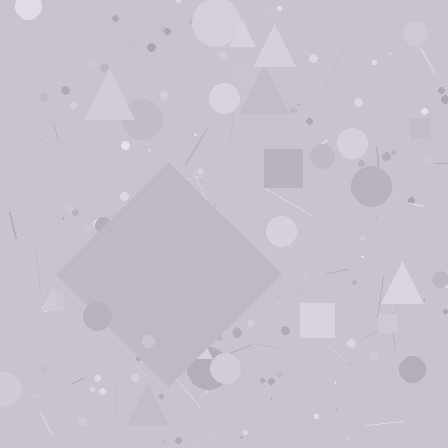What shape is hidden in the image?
A diamond is hidden in the image.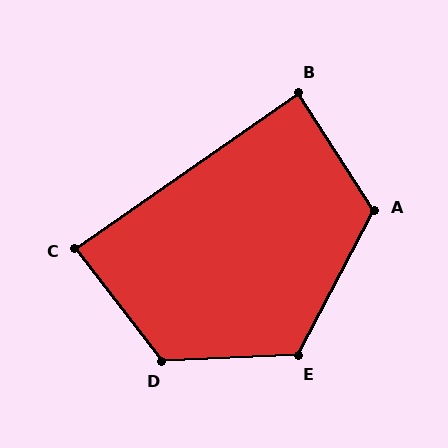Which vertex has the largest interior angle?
D, at approximately 125 degrees.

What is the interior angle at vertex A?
Approximately 119 degrees (obtuse).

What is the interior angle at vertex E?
Approximately 120 degrees (obtuse).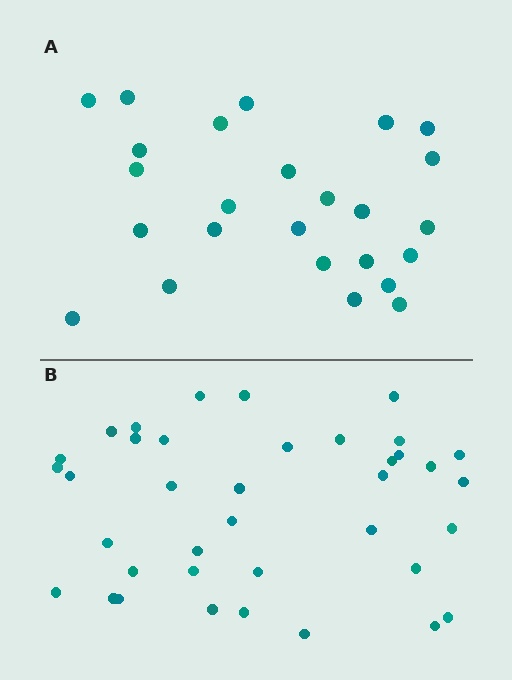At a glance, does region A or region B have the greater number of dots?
Region B (the bottom region) has more dots.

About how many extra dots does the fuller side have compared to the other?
Region B has approximately 15 more dots than region A.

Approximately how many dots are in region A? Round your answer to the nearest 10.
About 20 dots. (The exact count is 25, which rounds to 20.)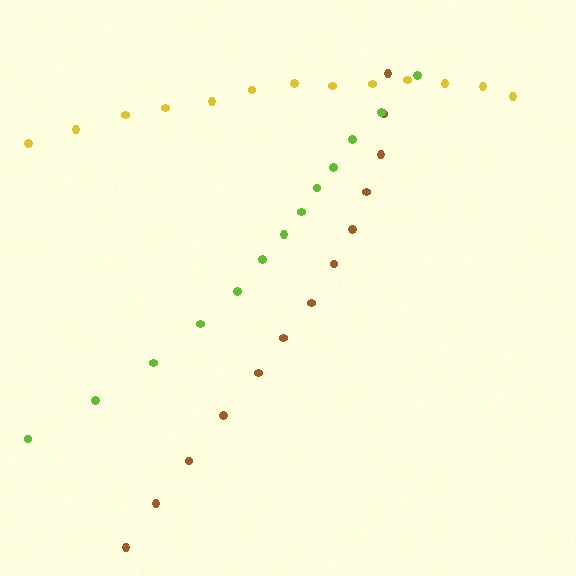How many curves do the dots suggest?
There are 3 distinct paths.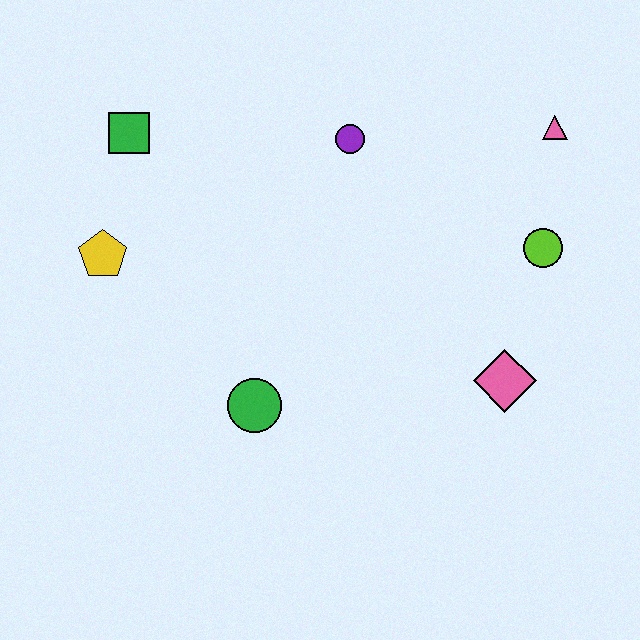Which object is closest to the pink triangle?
The lime circle is closest to the pink triangle.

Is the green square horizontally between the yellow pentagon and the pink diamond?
Yes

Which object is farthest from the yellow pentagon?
The pink triangle is farthest from the yellow pentagon.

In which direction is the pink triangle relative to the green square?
The pink triangle is to the right of the green square.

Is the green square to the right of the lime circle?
No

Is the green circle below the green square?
Yes